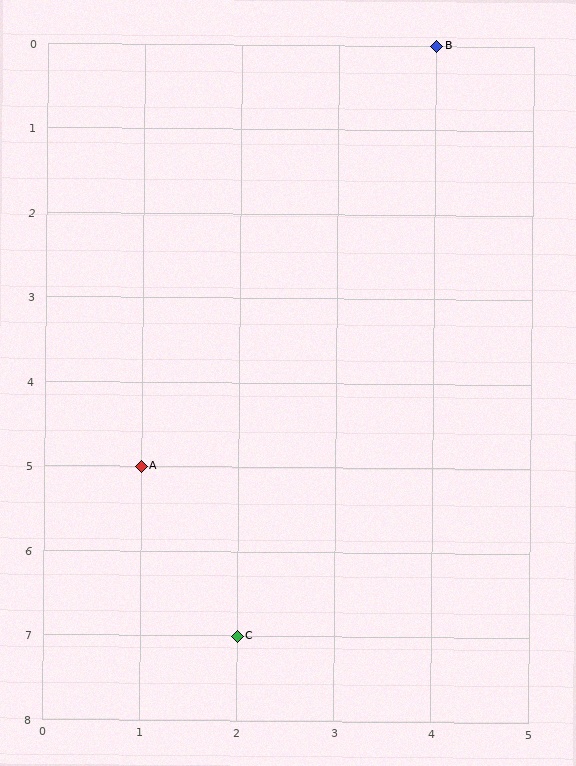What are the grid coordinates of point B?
Point B is at grid coordinates (4, 0).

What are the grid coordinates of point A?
Point A is at grid coordinates (1, 5).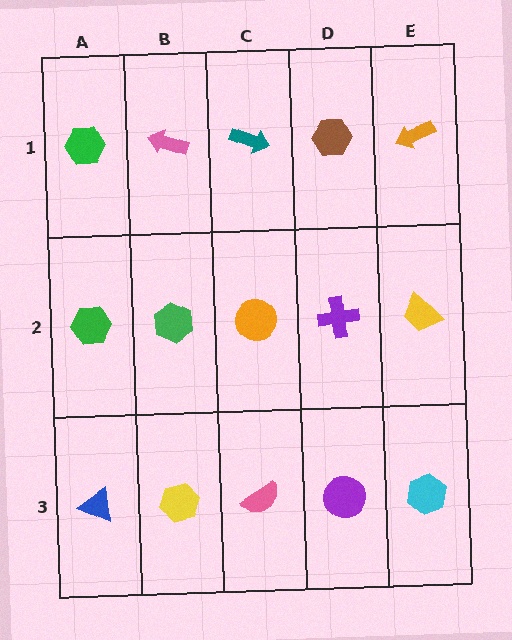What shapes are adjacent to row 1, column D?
A purple cross (row 2, column D), a teal arrow (row 1, column C), an orange arrow (row 1, column E).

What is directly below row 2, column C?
A pink semicircle.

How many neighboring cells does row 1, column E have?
2.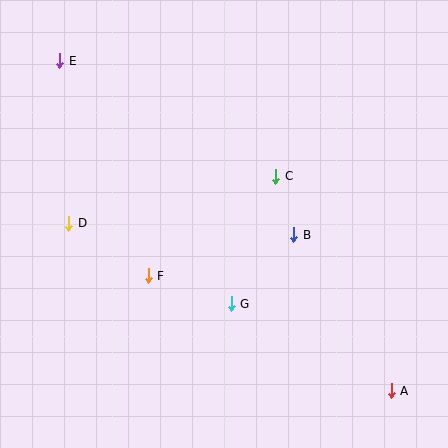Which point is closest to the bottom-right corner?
Point A is closest to the bottom-right corner.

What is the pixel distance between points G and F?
The distance between G and F is 88 pixels.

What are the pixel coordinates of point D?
Point D is at (69, 223).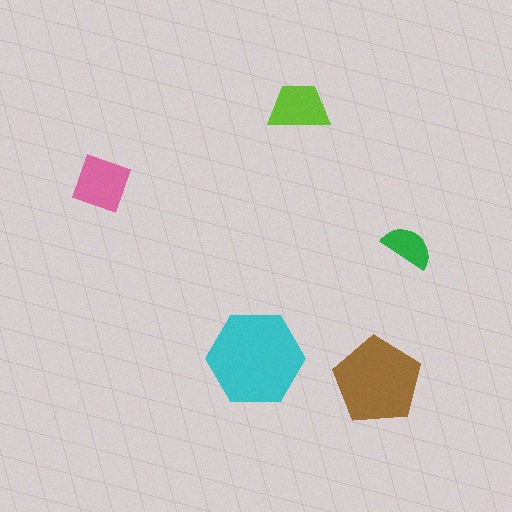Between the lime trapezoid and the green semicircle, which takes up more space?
The lime trapezoid.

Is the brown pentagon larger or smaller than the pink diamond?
Larger.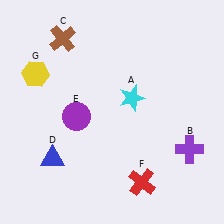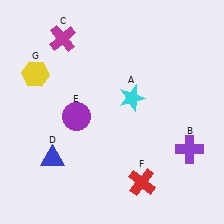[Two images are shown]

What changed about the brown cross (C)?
In Image 1, C is brown. In Image 2, it changed to magenta.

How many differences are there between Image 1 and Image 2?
There is 1 difference between the two images.